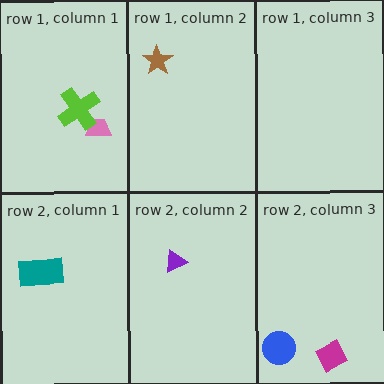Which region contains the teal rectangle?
The row 2, column 1 region.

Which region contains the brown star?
The row 1, column 2 region.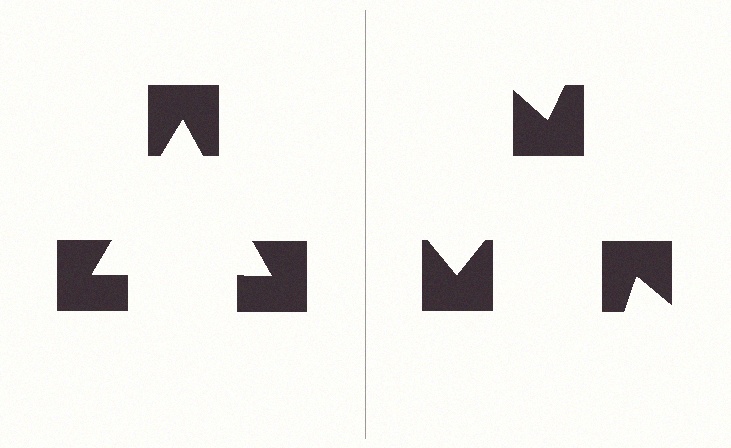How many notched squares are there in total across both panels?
6 — 3 on each side.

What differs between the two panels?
The notched squares are positioned identically on both sides; only the wedge orientations differ. On the left they align to a triangle; on the right they are misaligned.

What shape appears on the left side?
An illusory triangle.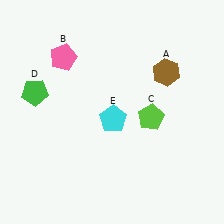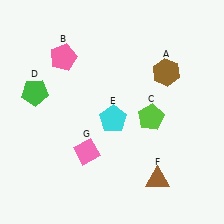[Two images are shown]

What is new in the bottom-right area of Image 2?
A brown triangle (F) was added in the bottom-right area of Image 2.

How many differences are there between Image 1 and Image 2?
There are 2 differences between the two images.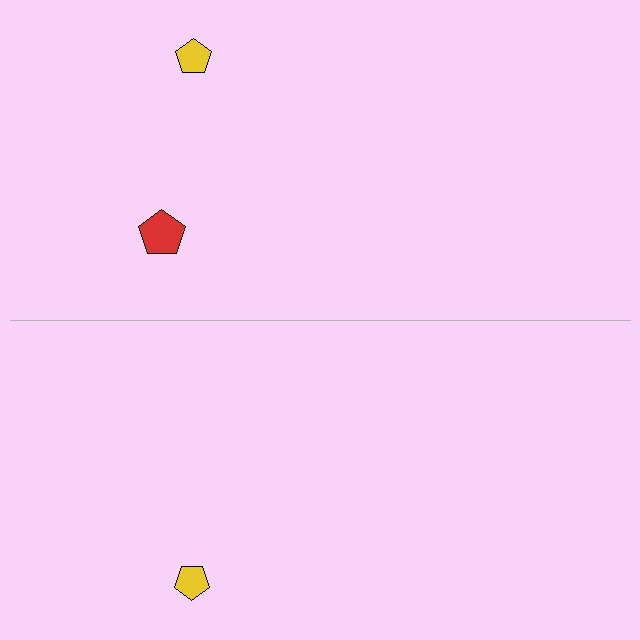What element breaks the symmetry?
A red pentagon is missing from the bottom side.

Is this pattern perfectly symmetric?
No, the pattern is not perfectly symmetric. A red pentagon is missing from the bottom side.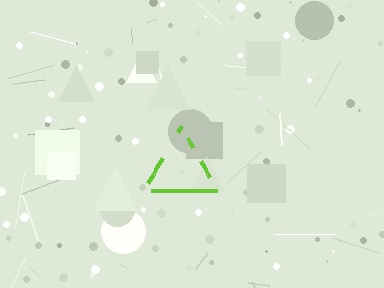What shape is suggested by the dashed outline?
The dashed outline suggests a triangle.